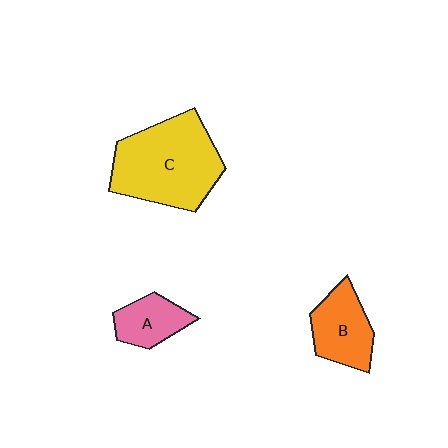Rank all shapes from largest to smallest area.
From largest to smallest: C (yellow), B (orange), A (pink).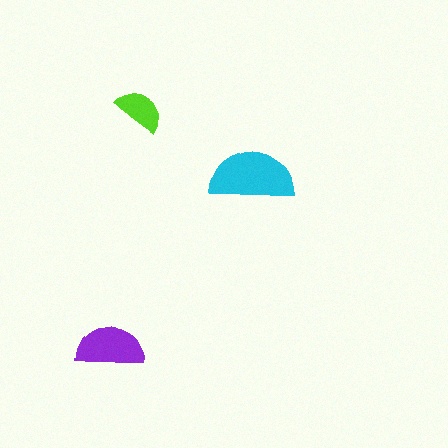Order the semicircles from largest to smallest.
the cyan one, the purple one, the lime one.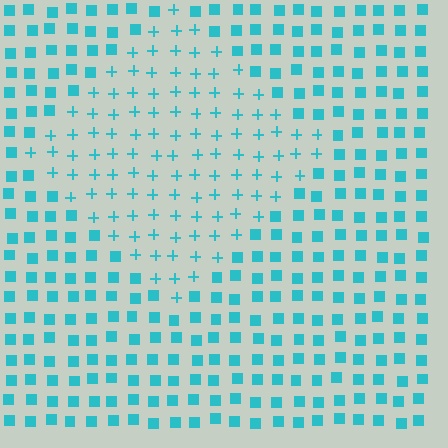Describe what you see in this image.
The image is filled with small cyan elements arranged in a uniform grid. A diamond-shaped region contains plus signs, while the surrounding area contains squares. The boundary is defined purely by the change in element shape.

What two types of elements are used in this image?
The image uses plus signs inside the diamond region and squares outside it.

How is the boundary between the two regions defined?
The boundary is defined by a change in element shape: plus signs inside vs. squares outside. All elements share the same color and spacing.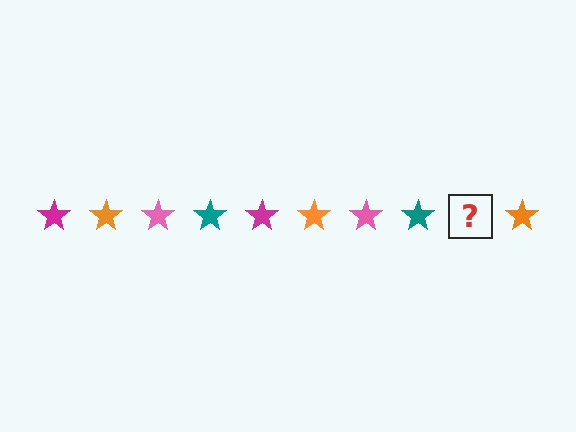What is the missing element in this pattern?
The missing element is a magenta star.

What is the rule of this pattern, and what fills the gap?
The rule is that the pattern cycles through magenta, orange, pink, teal stars. The gap should be filled with a magenta star.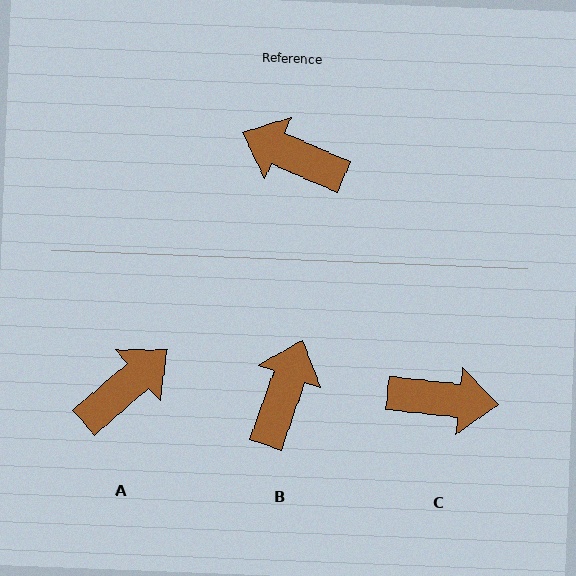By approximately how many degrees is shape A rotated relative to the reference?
Approximately 115 degrees clockwise.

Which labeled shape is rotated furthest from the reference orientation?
C, about 162 degrees away.